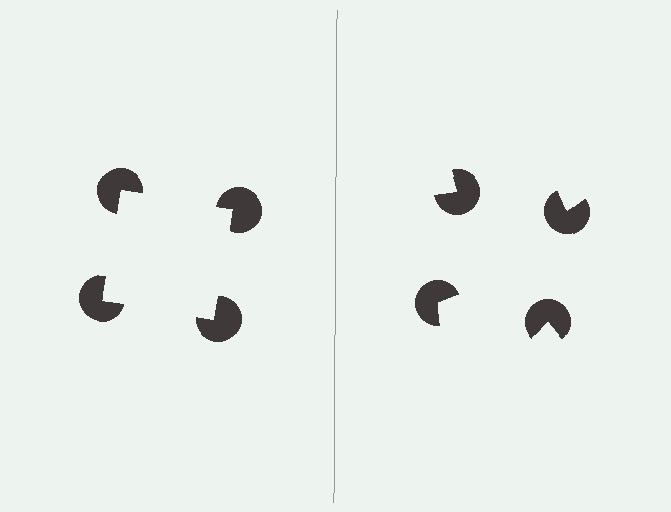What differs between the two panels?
The pac-man discs are positioned identically on both sides; only the wedge orientations differ. On the left they align to a square; on the right they are misaligned.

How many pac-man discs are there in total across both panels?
8 — 4 on each side.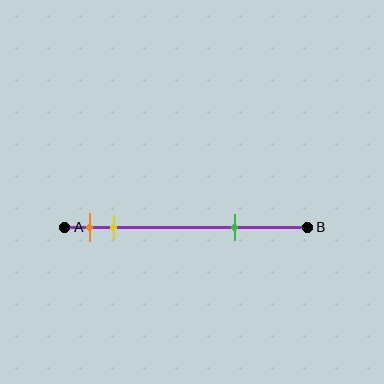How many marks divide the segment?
There are 3 marks dividing the segment.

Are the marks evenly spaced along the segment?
No, the marks are not evenly spaced.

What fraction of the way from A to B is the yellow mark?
The yellow mark is approximately 20% (0.2) of the way from A to B.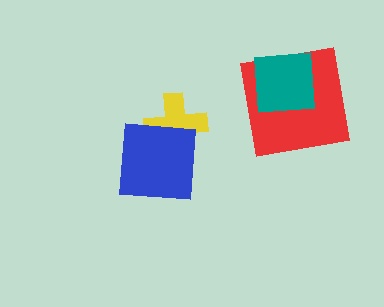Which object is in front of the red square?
The teal square is in front of the red square.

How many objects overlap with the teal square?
1 object overlaps with the teal square.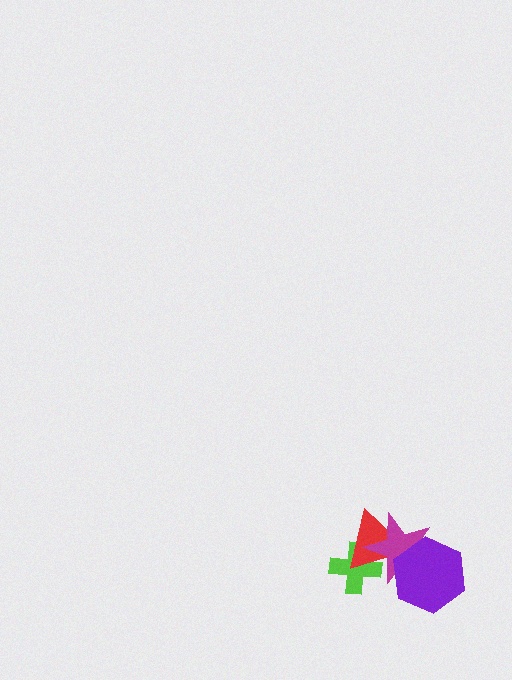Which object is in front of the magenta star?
The purple hexagon is in front of the magenta star.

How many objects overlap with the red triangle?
3 objects overlap with the red triangle.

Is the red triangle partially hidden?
Yes, it is partially covered by another shape.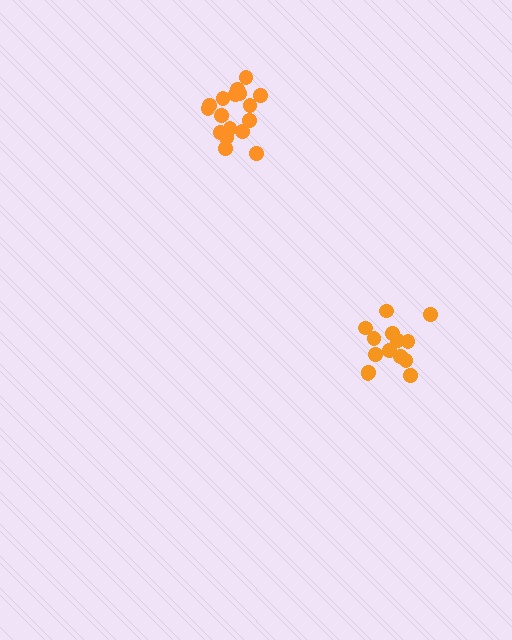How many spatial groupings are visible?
There are 2 spatial groupings.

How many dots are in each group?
Group 1: 17 dots, Group 2: 14 dots (31 total).